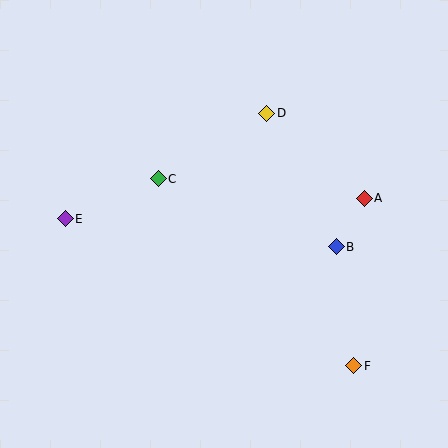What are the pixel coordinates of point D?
Point D is at (267, 113).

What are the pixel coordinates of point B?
Point B is at (336, 247).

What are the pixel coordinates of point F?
Point F is at (354, 366).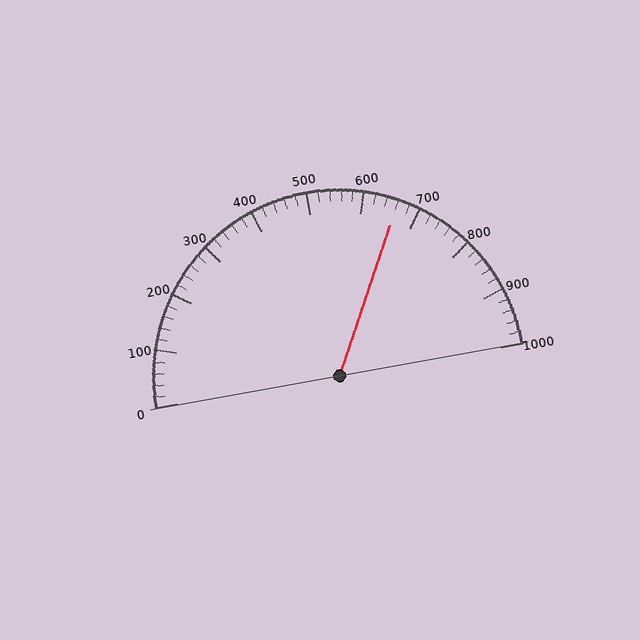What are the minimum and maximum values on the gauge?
The gauge ranges from 0 to 1000.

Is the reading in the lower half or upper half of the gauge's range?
The reading is in the upper half of the range (0 to 1000).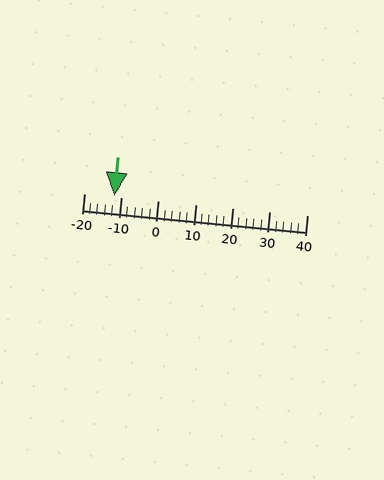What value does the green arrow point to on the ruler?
The green arrow points to approximately -12.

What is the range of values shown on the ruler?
The ruler shows values from -20 to 40.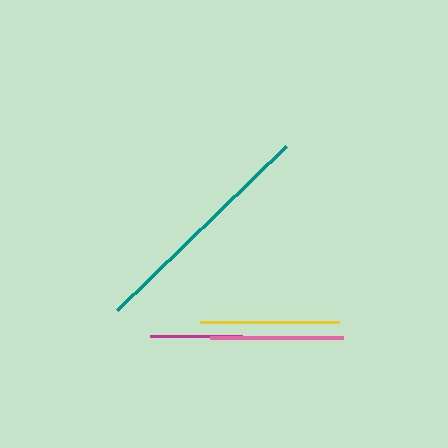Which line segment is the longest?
The teal line is the longest at approximately 236 pixels.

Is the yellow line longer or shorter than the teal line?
The teal line is longer than the yellow line.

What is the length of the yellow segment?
The yellow segment is approximately 139 pixels long.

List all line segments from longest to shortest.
From longest to shortest: teal, yellow, pink, magenta.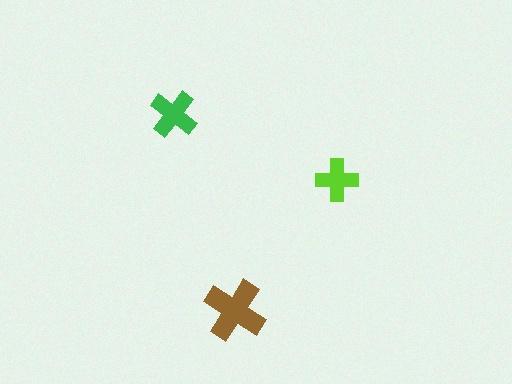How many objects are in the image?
There are 3 objects in the image.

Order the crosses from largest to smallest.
the brown one, the green one, the lime one.